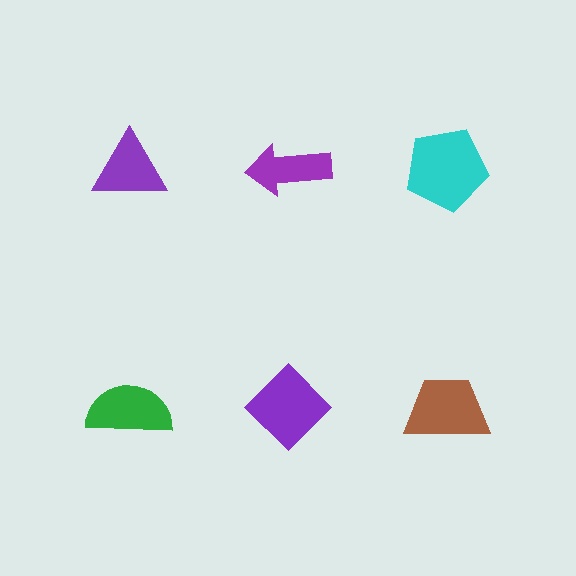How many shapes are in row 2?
3 shapes.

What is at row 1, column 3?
A cyan pentagon.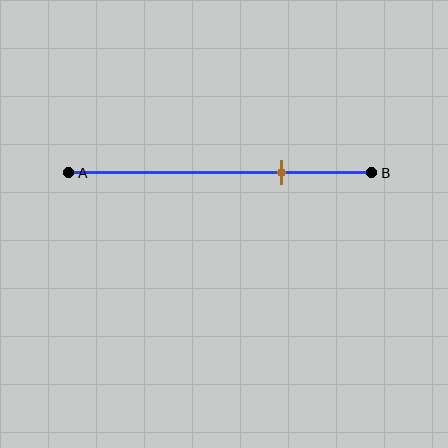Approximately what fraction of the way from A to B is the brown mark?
The brown mark is approximately 70% of the way from A to B.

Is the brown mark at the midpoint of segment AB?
No, the mark is at about 70% from A, not at the 50% midpoint.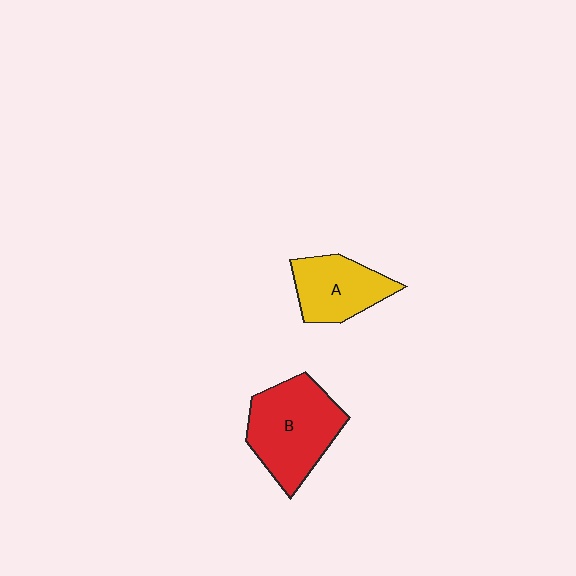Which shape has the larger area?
Shape B (red).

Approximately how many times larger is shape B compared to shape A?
Approximately 1.5 times.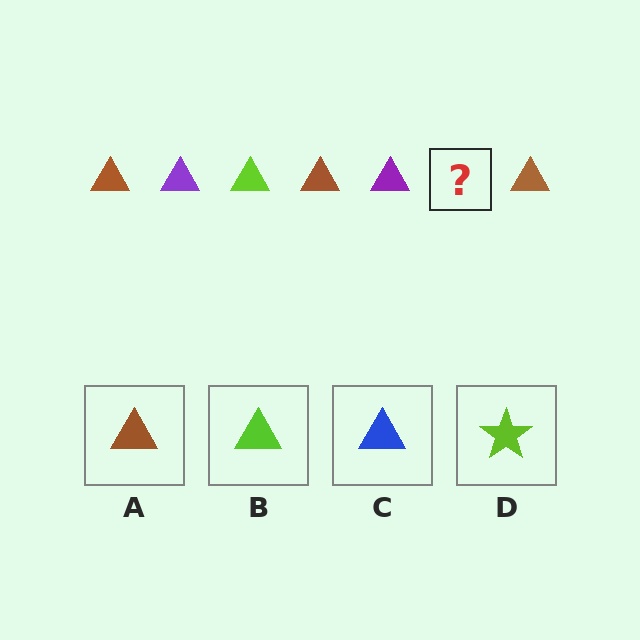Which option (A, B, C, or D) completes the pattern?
B.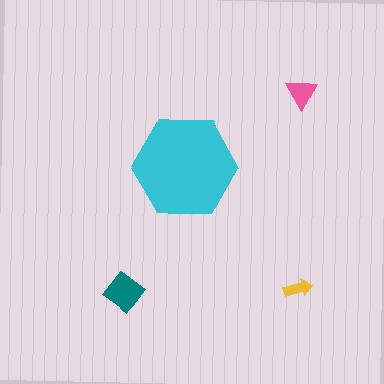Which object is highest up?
The pink triangle is topmost.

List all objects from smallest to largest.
The yellow arrow, the pink triangle, the teal diamond, the cyan hexagon.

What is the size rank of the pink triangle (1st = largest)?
3rd.